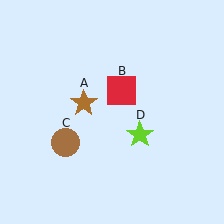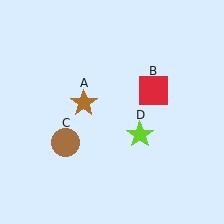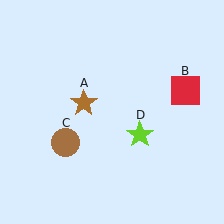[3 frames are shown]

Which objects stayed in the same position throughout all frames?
Brown star (object A) and brown circle (object C) and lime star (object D) remained stationary.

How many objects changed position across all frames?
1 object changed position: red square (object B).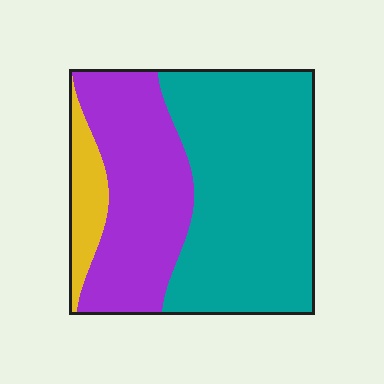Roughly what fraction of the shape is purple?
Purple covers about 35% of the shape.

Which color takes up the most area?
Teal, at roughly 55%.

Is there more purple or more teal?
Teal.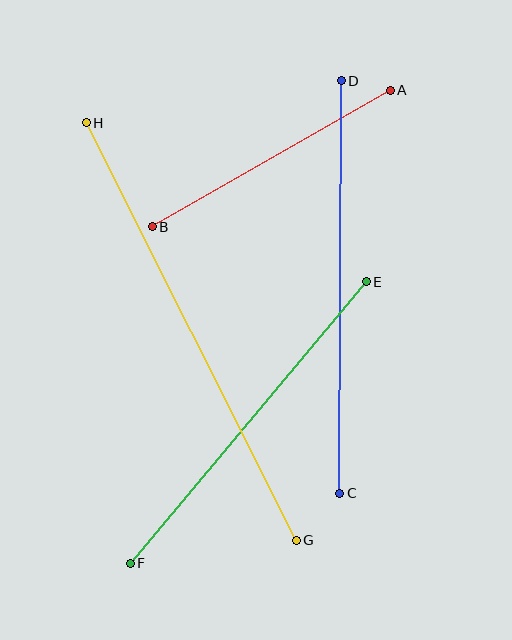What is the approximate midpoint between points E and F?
The midpoint is at approximately (248, 422) pixels.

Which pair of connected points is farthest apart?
Points G and H are farthest apart.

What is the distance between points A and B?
The distance is approximately 274 pixels.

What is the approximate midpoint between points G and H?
The midpoint is at approximately (191, 331) pixels.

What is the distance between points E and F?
The distance is approximately 367 pixels.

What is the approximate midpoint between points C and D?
The midpoint is at approximately (341, 287) pixels.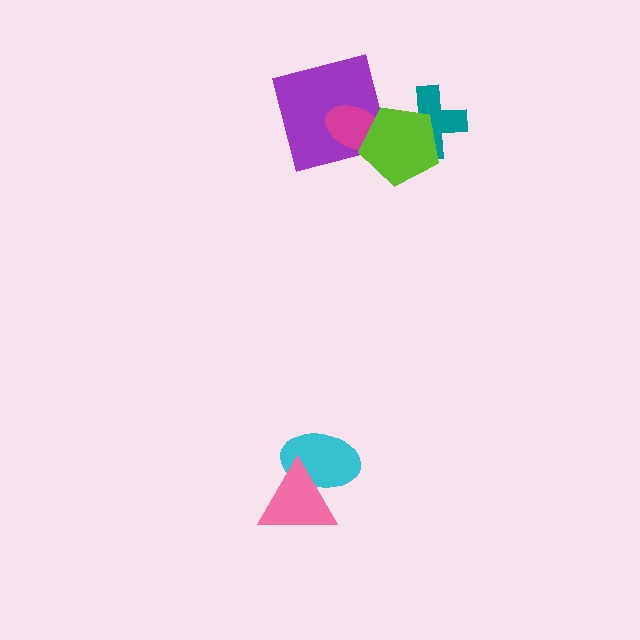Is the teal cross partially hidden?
Yes, it is partially covered by another shape.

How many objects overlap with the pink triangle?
1 object overlaps with the pink triangle.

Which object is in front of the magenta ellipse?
The lime pentagon is in front of the magenta ellipse.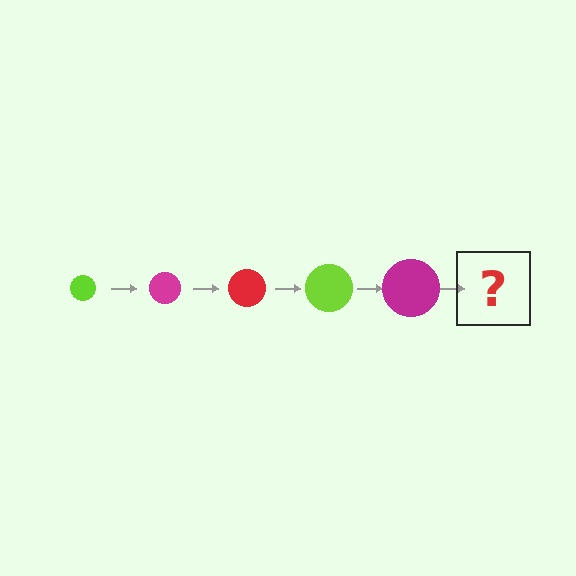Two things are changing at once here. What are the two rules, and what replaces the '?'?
The two rules are that the circle grows larger each step and the color cycles through lime, magenta, and red. The '?' should be a red circle, larger than the previous one.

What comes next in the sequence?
The next element should be a red circle, larger than the previous one.